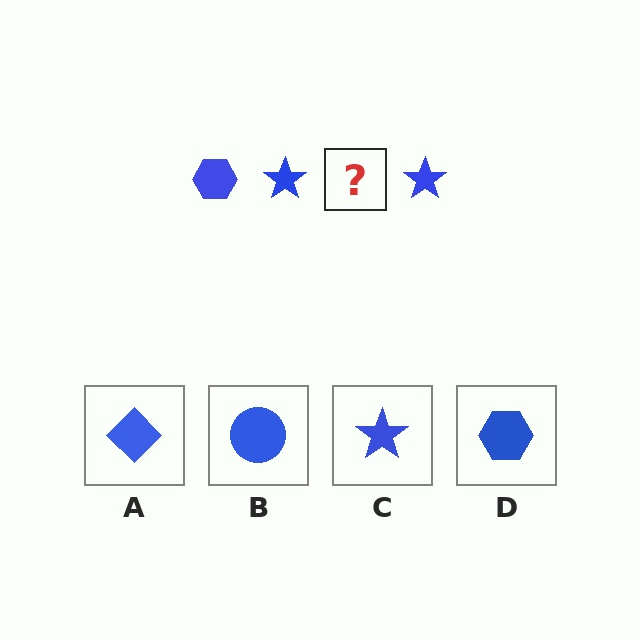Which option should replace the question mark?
Option D.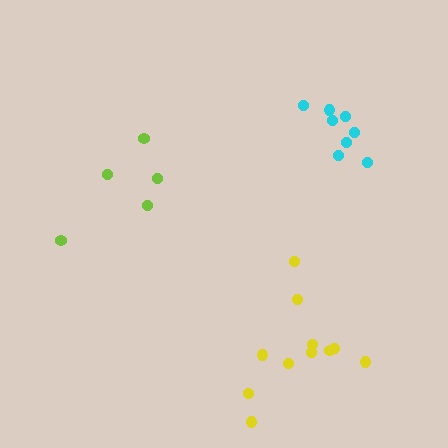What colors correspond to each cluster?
The clusters are colored: cyan, lime, yellow.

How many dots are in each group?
Group 1: 8 dots, Group 2: 5 dots, Group 3: 11 dots (24 total).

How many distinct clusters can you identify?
There are 3 distinct clusters.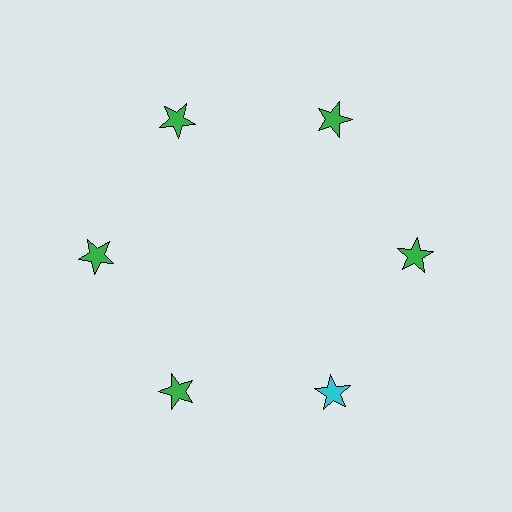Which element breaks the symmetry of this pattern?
The cyan star at roughly the 5 o'clock position breaks the symmetry. All other shapes are green stars.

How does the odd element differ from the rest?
It has a different color: cyan instead of green.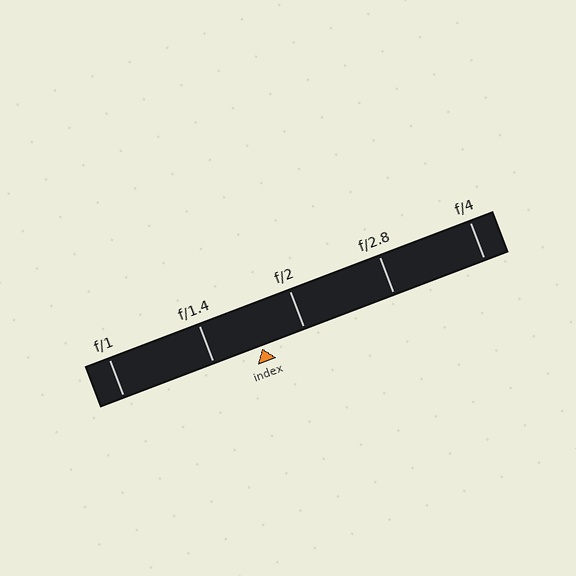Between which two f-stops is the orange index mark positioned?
The index mark is between f/1.4 and f/2.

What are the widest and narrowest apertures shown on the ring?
The widest aperture shown is f/1 and the narrowest is f/4.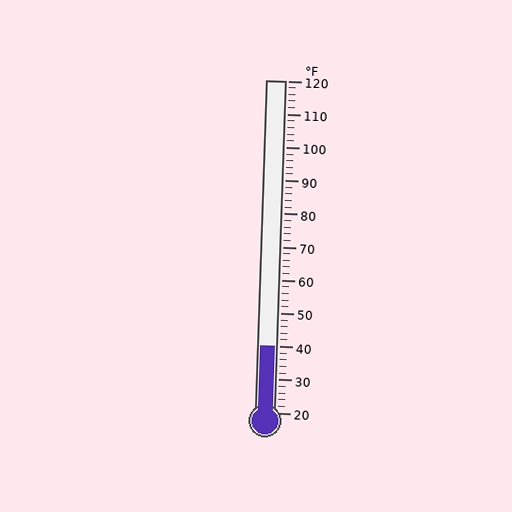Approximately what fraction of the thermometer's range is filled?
The thermometer is filled to approximately 20% of its range.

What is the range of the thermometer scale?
The thermometer scale ranges from 20°F to 120°F.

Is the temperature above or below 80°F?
The temperature is below 80°F.